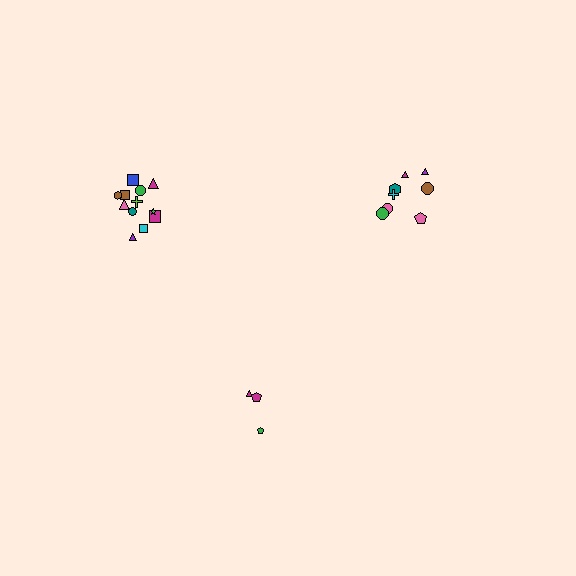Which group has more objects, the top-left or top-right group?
The top-left group.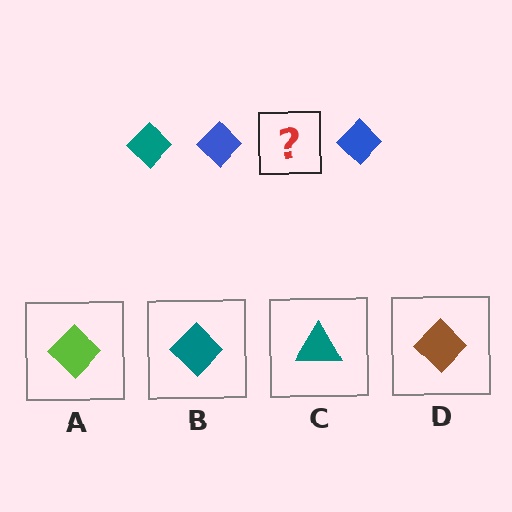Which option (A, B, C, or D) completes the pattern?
B.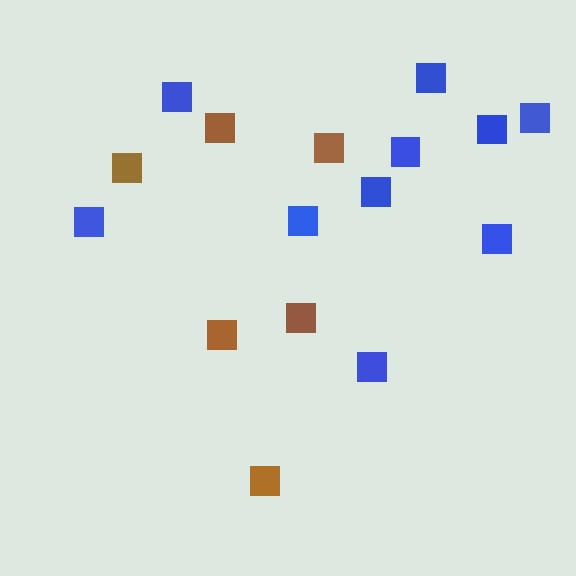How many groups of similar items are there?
There are 2 groups: one group of brown squares (6) and one group of blue squares (10).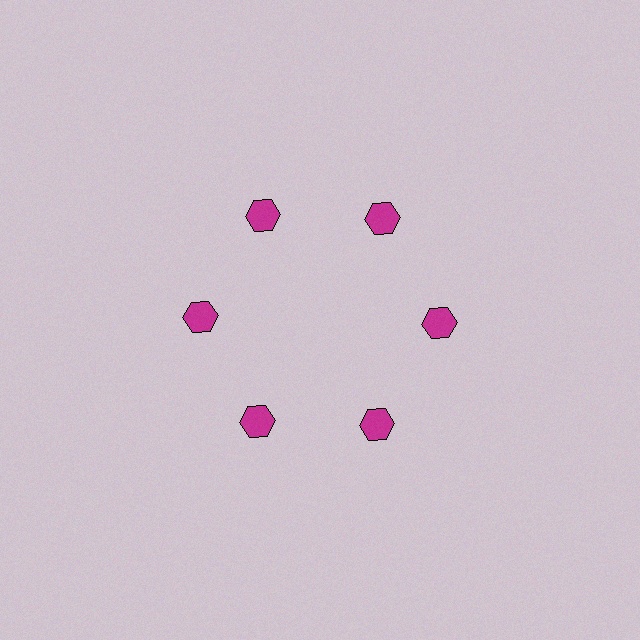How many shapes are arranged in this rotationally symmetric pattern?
There are 6 shapes, arranged in 6 groups of 1.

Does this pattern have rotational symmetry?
Yes, this pattern has 6-fold rotational symmetry. It looks the same after rotating 60 degrees around the center.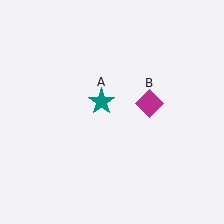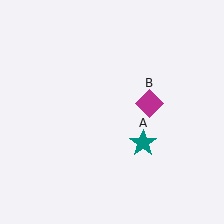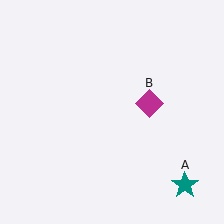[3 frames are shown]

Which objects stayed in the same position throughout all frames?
Magenta diamond (object B) remained stationary.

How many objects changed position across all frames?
1 object changed position: teal star (object A).